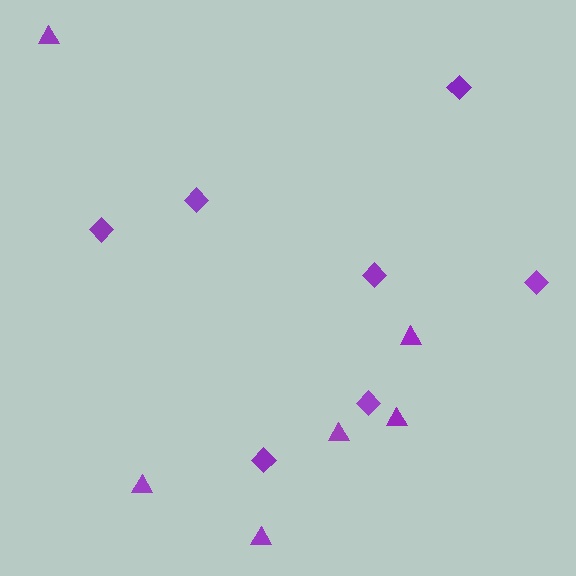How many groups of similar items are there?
There are 2 groups: one group of diamonds (7) and one group of triangles (6).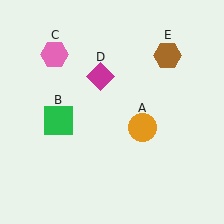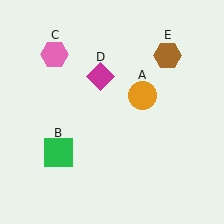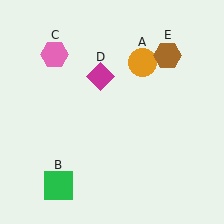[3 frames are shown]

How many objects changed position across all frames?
2 objects changed position: orange circle (object A), green square (object B).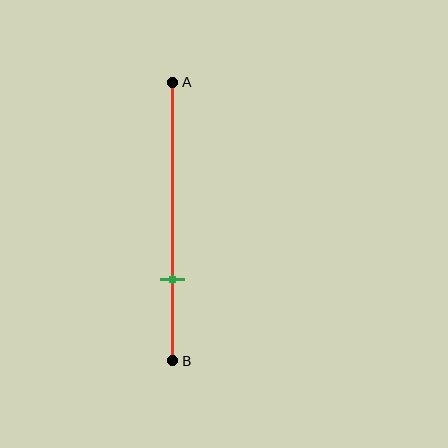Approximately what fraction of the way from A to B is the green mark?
The green mark is approximately 70% of the way from A to B.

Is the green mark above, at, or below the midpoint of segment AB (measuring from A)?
The green mark is below the midpoint of segment AB.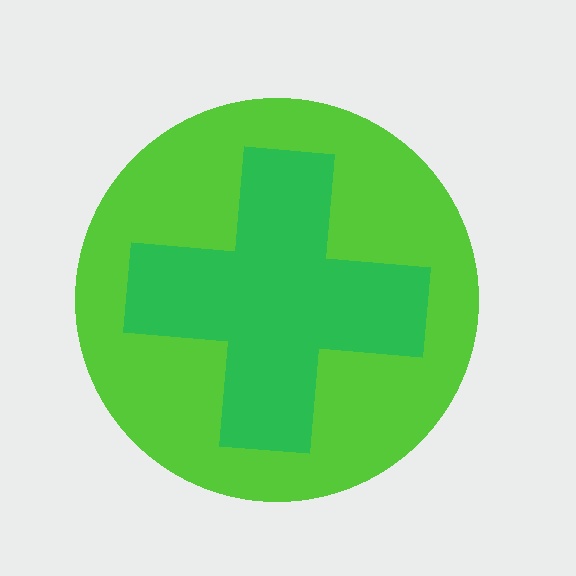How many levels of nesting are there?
2.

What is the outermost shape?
The lime circle.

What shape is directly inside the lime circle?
The green cross.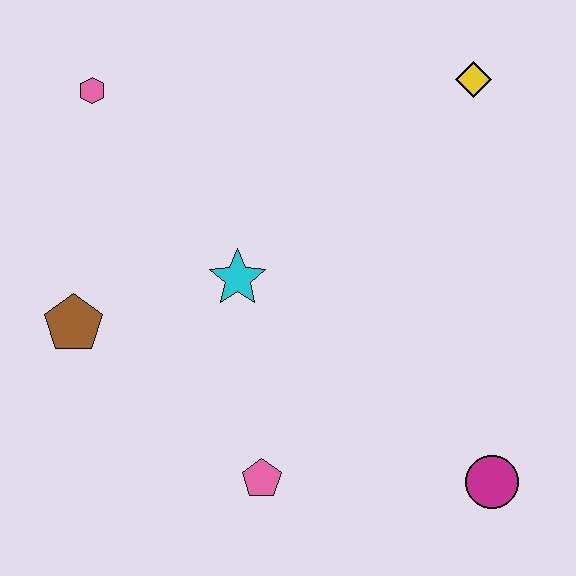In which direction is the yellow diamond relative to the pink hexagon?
The yellow diamond is to the right of the pink hexagon.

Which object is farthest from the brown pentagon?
The yellow diamond is farthest from the brown pentagon.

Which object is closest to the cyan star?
The brown pentagon is closest to the cyan star.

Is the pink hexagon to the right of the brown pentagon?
Yes